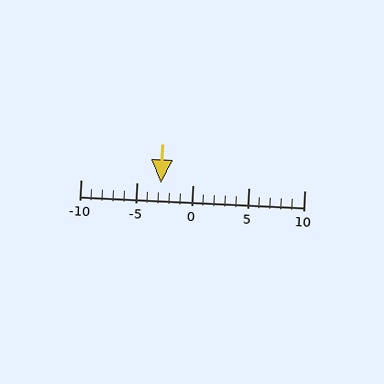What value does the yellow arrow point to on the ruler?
The yellow arrow points to approximately -3.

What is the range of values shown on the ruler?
The ruler shows values from -10 to 10.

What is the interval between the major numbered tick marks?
The major tick marks are spaced 5 units apart.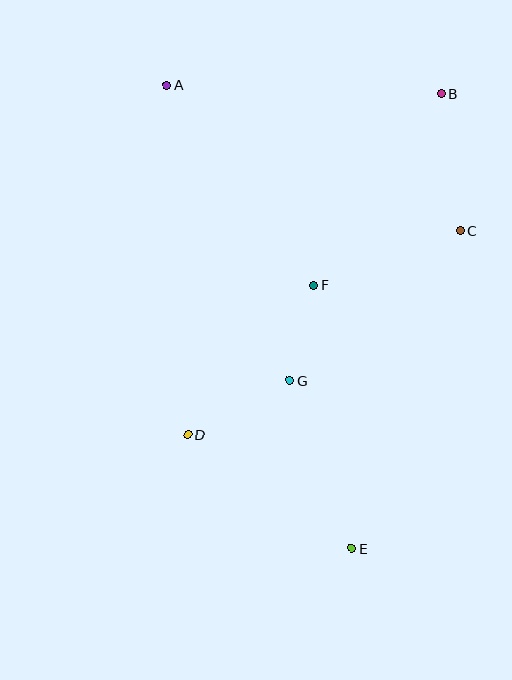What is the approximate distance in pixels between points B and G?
The distance between B and G is approximately 324 pixels.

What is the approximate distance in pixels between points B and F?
The distance between B and F is approximately 230 pixels.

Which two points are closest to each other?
Points F and G are closest to each other.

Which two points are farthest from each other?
Points A and E are farthest from each other.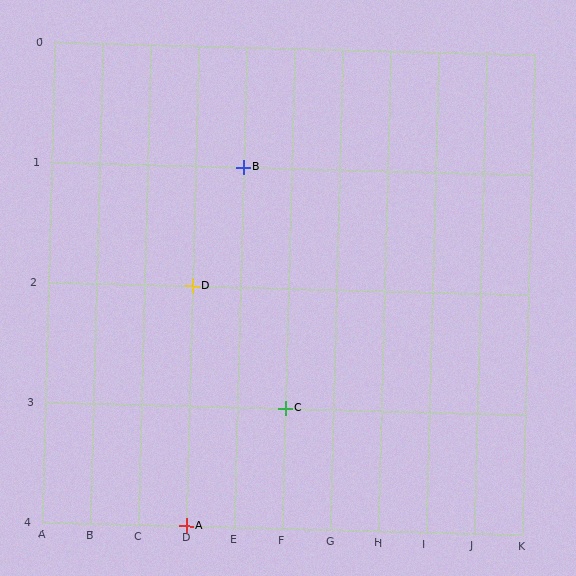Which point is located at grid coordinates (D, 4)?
Point A is at (D, 4).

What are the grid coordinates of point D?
Point D is at grid coordinates (D, 2).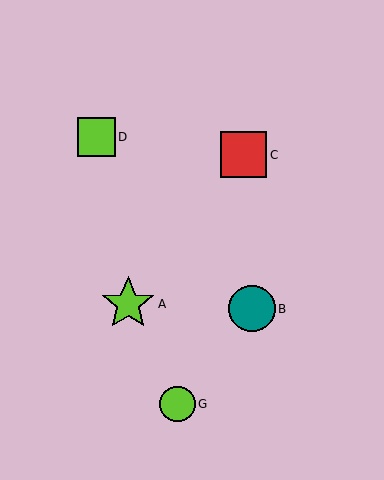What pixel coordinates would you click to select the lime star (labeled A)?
Click at (128, 304) to select the lime star A.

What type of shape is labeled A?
Shape A is a lime star.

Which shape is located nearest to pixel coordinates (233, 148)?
The red square (labeled C) at (244, 155) is nearest to that location.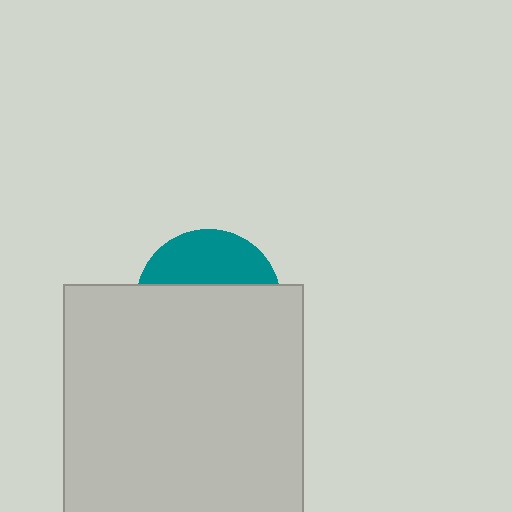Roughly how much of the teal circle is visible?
A small part of it is visible (roughly 34%).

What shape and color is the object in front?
The object in front is a light gray square.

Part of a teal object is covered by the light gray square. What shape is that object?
It is a circle.